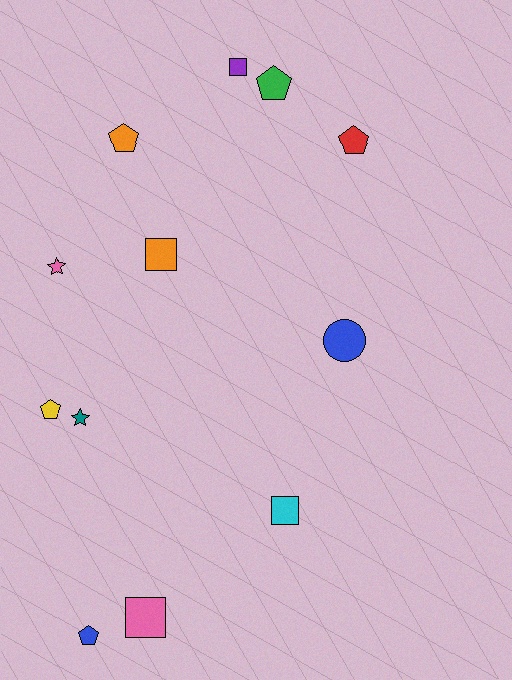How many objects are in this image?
There are 12 objects.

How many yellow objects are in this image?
There is 1 yellow object.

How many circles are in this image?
There is 1 circle.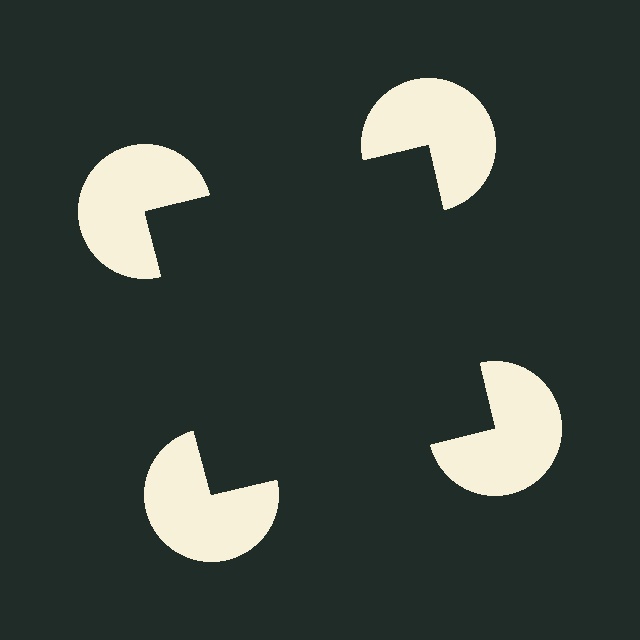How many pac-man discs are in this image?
There are 4 — one at each vertex of the illusory square.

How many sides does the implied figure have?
4 sides.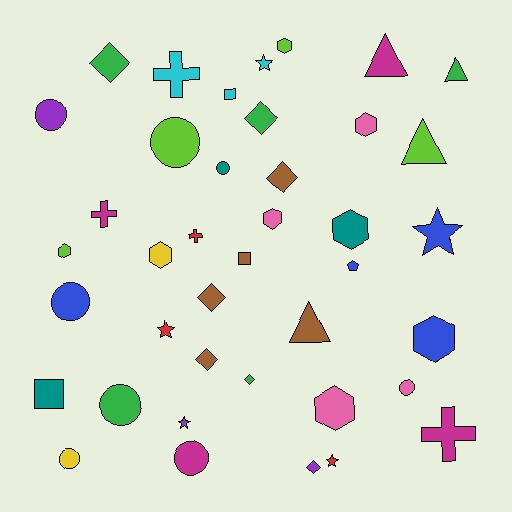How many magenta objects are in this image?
There are 4 magenta objects.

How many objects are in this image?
There are 40 objects.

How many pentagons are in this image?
There is 1 pentagon.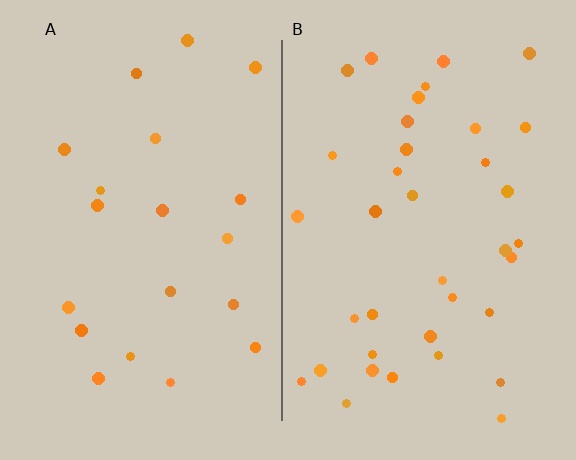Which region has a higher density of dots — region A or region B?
B (the right).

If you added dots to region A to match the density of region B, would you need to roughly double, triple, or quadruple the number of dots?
Approximately double.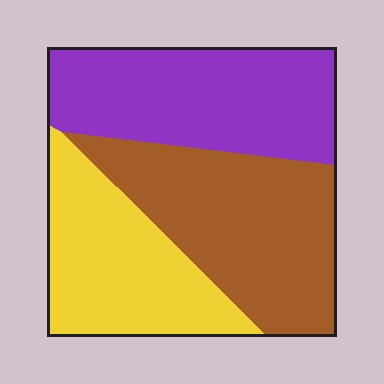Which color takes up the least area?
Yellow, at roughly 30%.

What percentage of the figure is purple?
Purple covers around 35% of the figure.